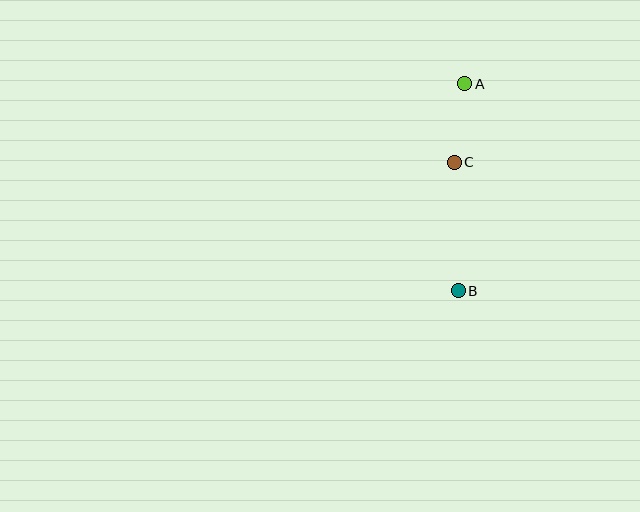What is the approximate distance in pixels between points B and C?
The distance between B and C is approximately 128 pixels.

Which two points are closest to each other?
Points A and C are closest to each other.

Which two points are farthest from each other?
Points A and B are farthest from each other.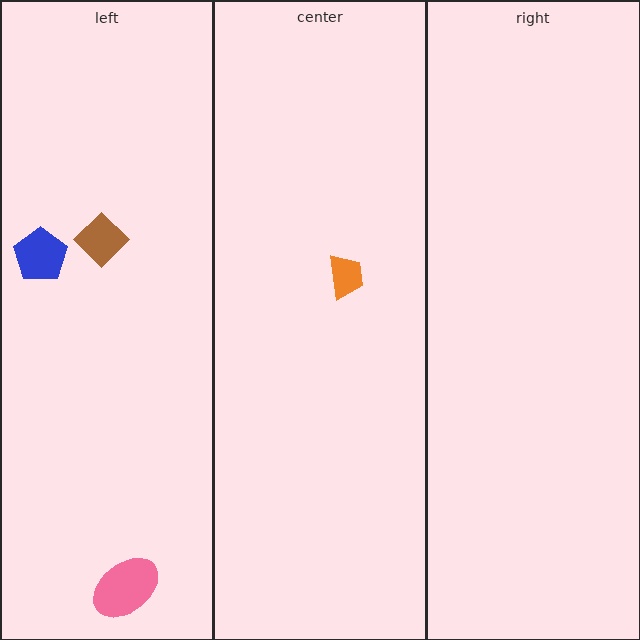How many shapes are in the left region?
3.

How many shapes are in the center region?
1.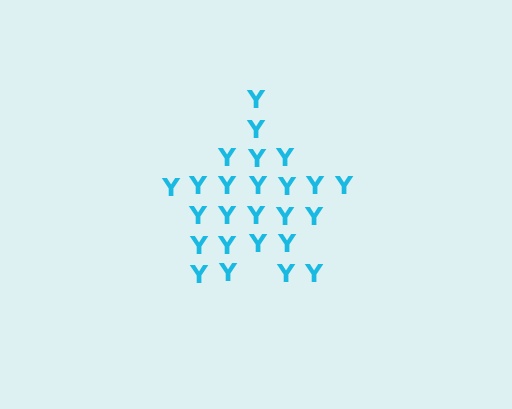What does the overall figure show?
The overall figure shows a star.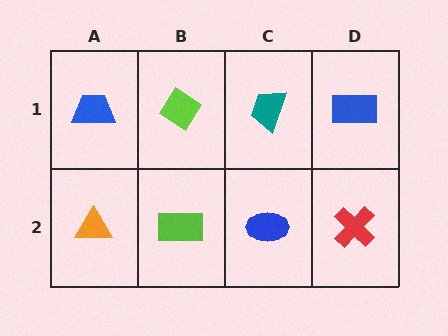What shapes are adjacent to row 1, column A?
An orange triangle (row 2, column A), a lime diamond (row 1, column B).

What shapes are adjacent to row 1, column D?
A red cross (row 2, column D), a teal trapezoid (row 1, column C).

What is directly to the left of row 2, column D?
A blue ellipse.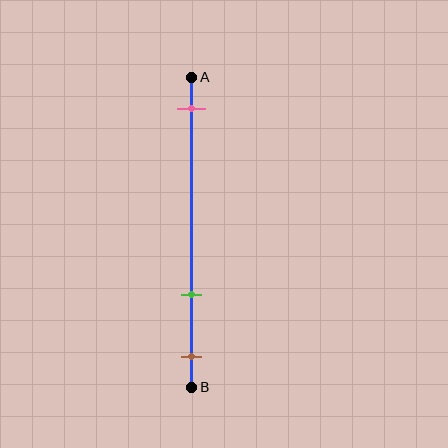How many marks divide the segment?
There are 3 marks dividing the segment.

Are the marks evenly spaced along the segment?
No, the marks are not evenly spaced.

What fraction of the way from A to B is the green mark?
The green mark is approximately 70% (0.7) of the way from A to B.